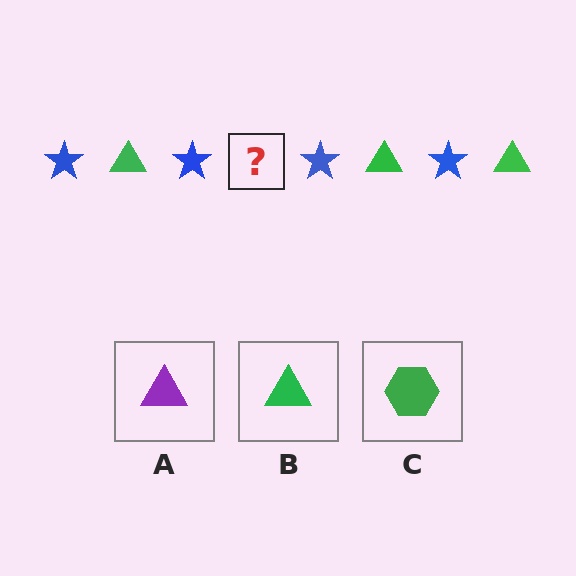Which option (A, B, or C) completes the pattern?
B.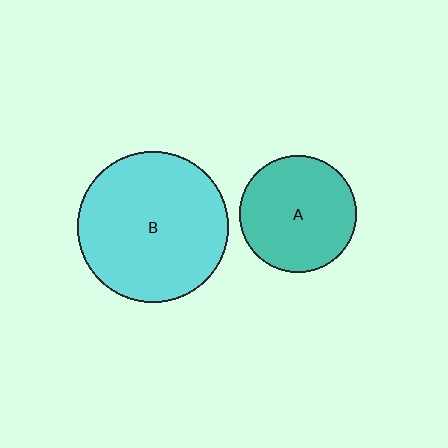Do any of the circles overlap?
No, none of the circles overlap.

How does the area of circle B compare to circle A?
Approximately 1.6 times.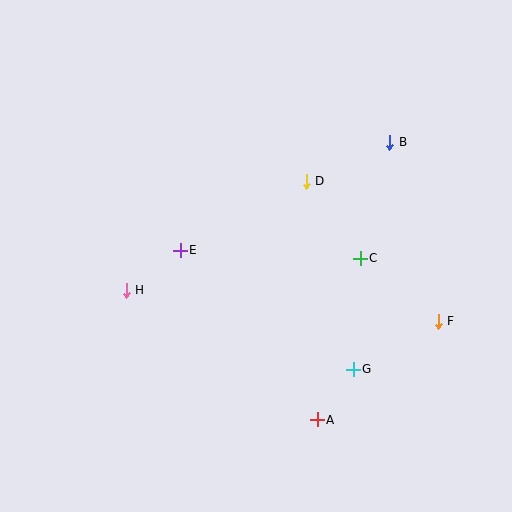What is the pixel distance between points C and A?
The distance between C and A is 167 pixels.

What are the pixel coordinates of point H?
Point H is at (126, 290).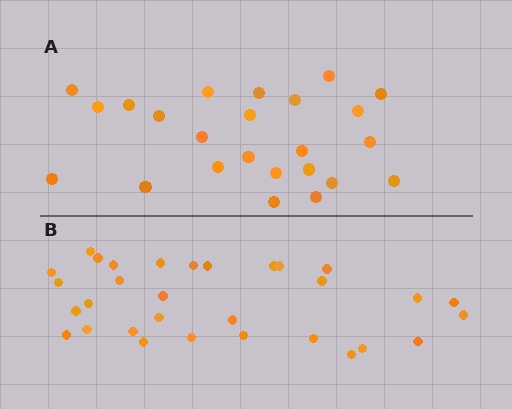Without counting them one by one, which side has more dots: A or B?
Region B (the bottom region) has more dots.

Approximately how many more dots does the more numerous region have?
Region B has roughly 8 or so more dots than region A.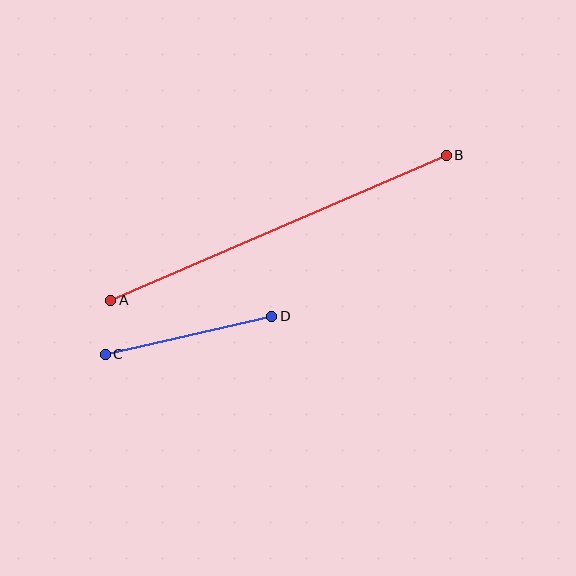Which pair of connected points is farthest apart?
Points A and B are farthest apart.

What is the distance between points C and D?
The distance is approximately 171 pixels.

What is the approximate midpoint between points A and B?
The midpoint is at approximately (279, 228) pixels.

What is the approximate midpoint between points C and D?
The midpoint is at approximately (188, 335) pixels.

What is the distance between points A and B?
The distance is approximately 365 pixels.